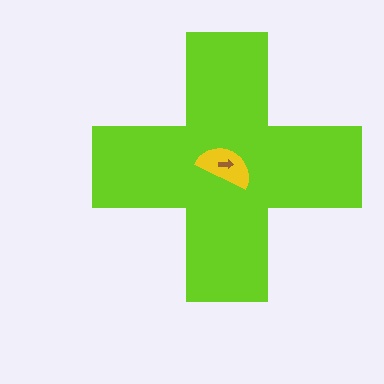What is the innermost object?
The brown arrow.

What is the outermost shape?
The lime cross.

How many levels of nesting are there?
3.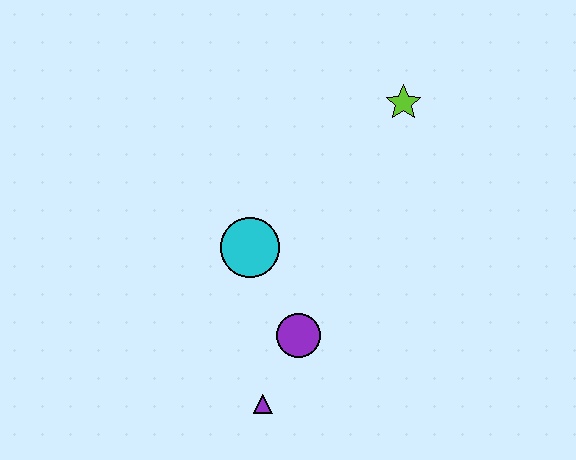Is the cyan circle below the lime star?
Yes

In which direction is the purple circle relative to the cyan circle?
The purple circle is below the cyan circle.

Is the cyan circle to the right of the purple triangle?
No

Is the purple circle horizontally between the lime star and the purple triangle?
Yes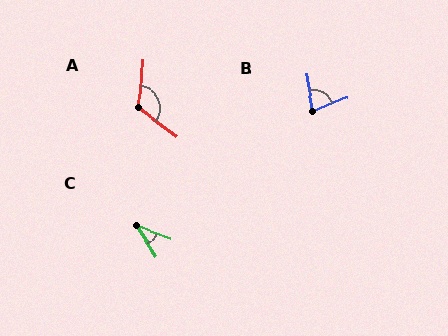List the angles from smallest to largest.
C (35°), B (78°), A (122°).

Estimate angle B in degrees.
Approximately 78 degrees.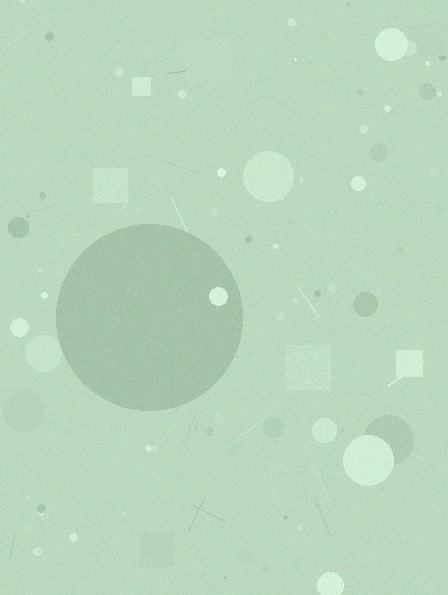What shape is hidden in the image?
A circle is hidden in the image.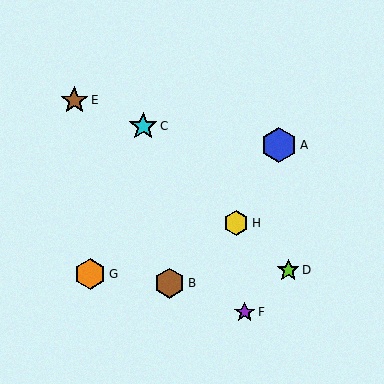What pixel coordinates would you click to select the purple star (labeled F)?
Click at (245, 312) to select the purple star F.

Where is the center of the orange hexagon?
The center of the orange hexagon is at (90, 274).